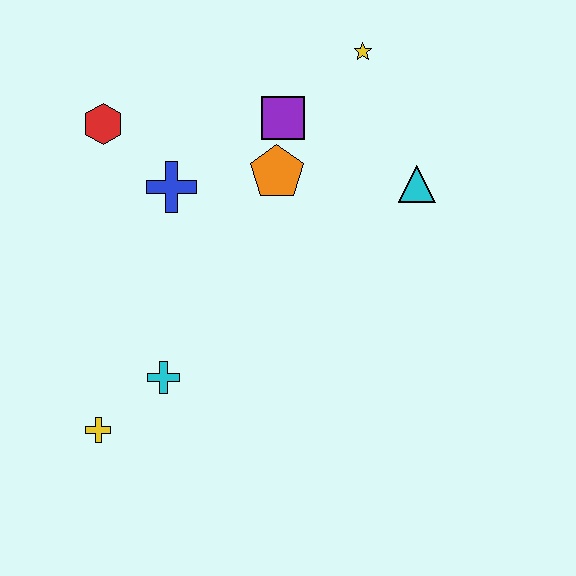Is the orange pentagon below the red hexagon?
Yes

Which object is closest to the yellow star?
The purple square is closest to the yellow star.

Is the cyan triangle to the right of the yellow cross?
Yes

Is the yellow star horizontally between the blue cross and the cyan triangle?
Yes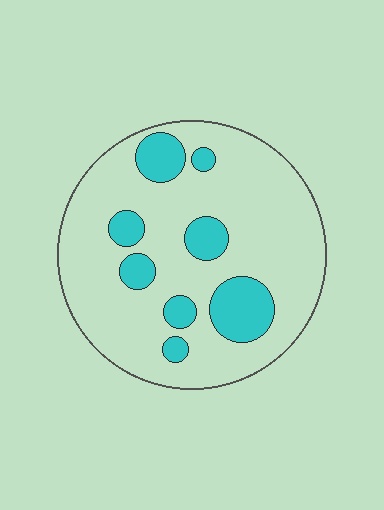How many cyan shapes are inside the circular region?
8.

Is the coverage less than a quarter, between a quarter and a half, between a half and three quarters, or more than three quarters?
Less than a quarter.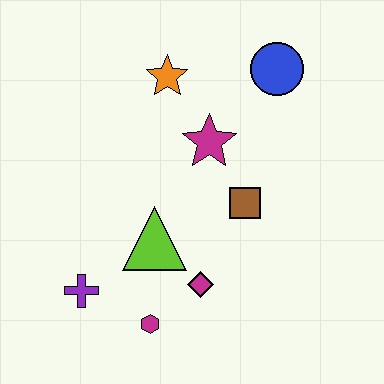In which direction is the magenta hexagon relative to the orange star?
The magenta hexagon is below the orange star.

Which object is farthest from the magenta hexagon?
The blue circle is farthest from the magenta hexagon.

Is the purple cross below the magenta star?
Yes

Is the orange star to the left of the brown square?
Yes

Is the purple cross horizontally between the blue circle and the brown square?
No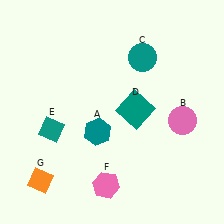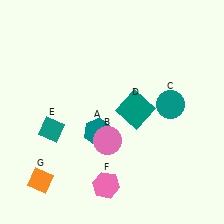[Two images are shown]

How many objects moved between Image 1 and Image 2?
2 objects moved between the two images.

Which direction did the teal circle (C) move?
The teal circle (C) moved down.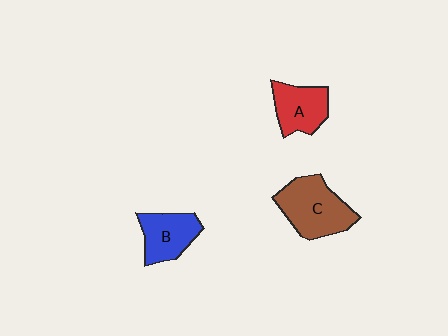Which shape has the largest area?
Shape C (brown).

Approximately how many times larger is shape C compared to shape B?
Approximately 1.4 times.